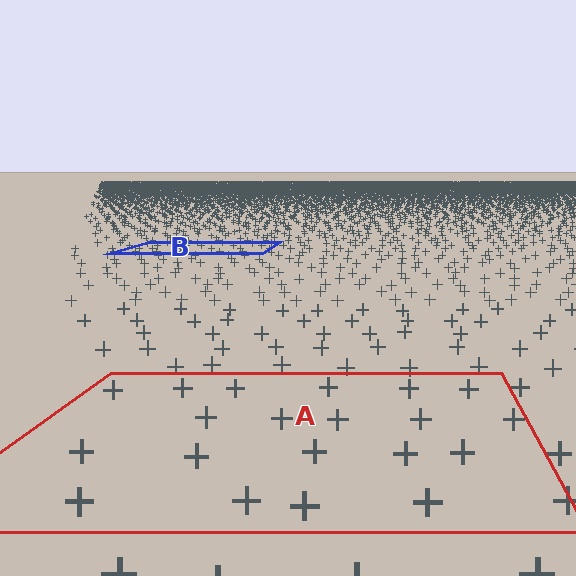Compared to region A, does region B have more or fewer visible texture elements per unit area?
Region B has more texture elements per unit area — they are packed more densely because it is farther away.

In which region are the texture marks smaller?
The texture marks are smaller in region B, because it is farther away.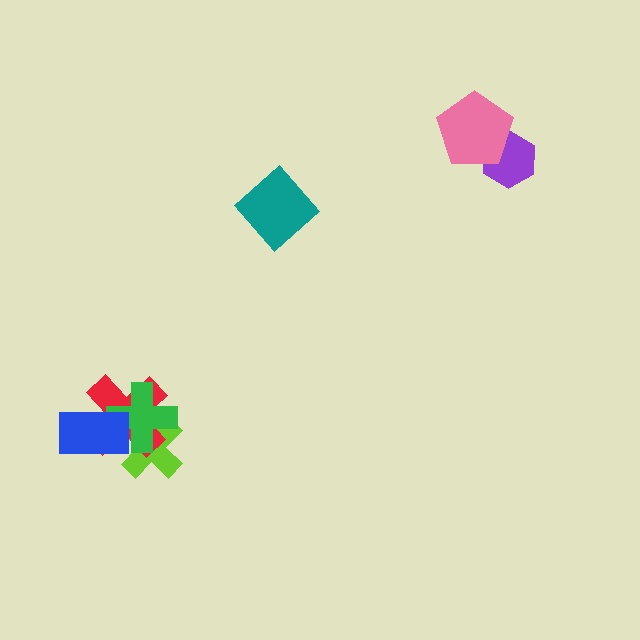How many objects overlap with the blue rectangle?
3 objects overlap with the blue rectangle.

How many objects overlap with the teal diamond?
0 objects overlap with the teal diamond.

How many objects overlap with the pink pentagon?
1 object overlaps with the pink pentagon.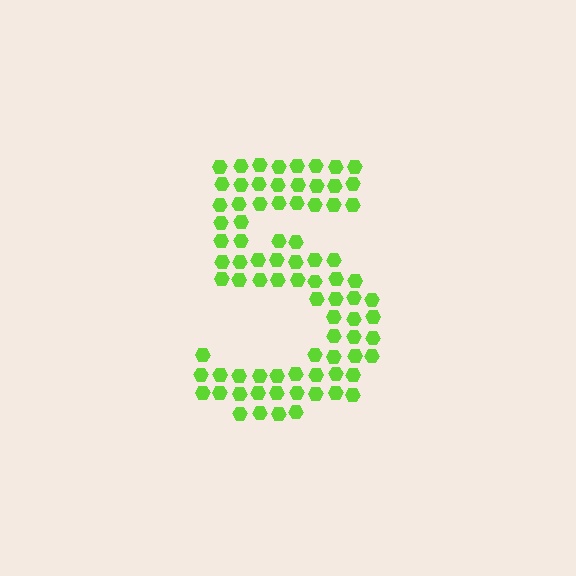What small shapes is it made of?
It is made of small hexagons.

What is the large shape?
The large shape is the digit 5.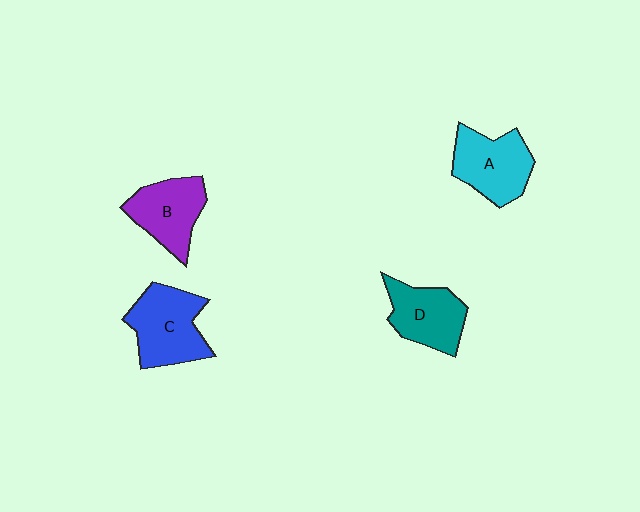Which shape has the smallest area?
Shape D (teal).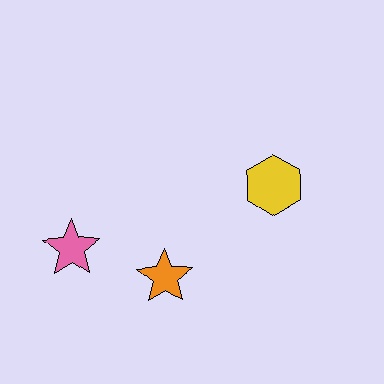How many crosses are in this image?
There are no crosses.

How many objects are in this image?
There are 3 objects.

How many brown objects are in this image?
There are no brown objects.